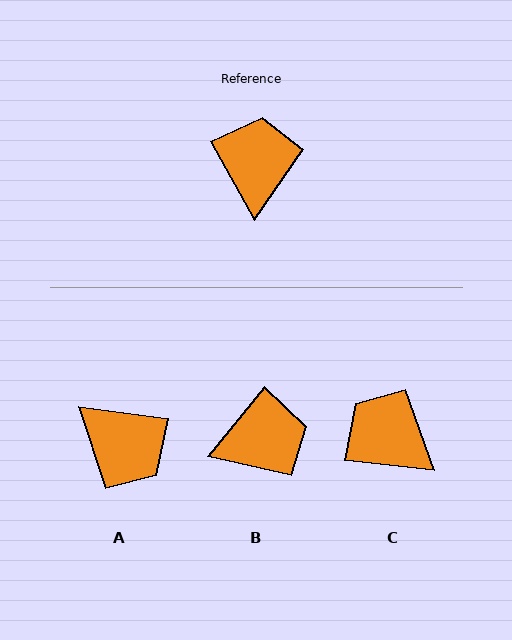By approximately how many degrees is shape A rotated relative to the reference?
Approximately 127 degrees clockwise.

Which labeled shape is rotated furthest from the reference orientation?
A, about 127 degrees away.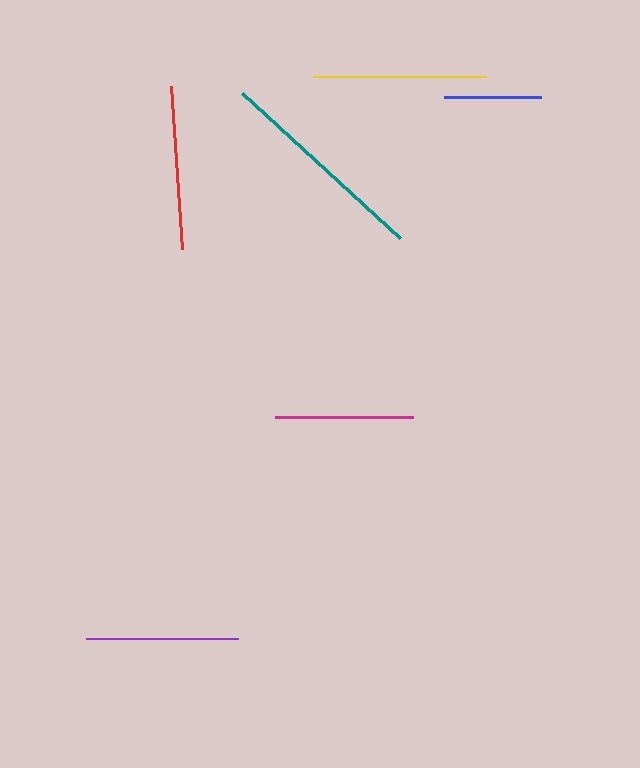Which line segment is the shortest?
The blue line is the shortest at approximately 97 pixels.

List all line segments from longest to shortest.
From longest to shortest: teal, yellow, red, purple, magenta, blue.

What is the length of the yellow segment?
The yellow segment is approximately 172 pixels long.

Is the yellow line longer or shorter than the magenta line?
The yellow line is longer than the magenta line.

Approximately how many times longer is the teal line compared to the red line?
The teal line is approximately 1.3 times the length of the red line.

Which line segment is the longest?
The teal line is the longest at approximately 215 pixels.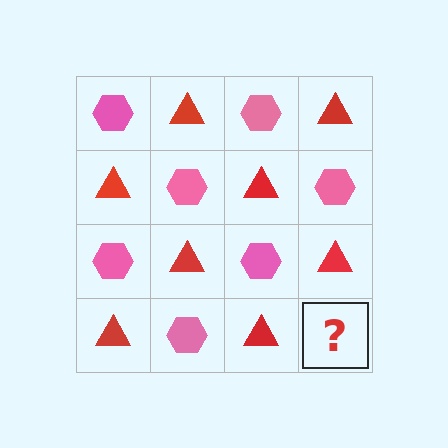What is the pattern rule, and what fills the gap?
The rule is that it alternates pink hexagon and red triangle in a checkerboard pattern. The gap should be filled with a pink hexagon.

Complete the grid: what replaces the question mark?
The question mark should be replaced with a pink hexagon.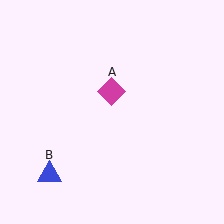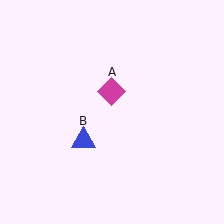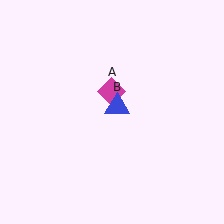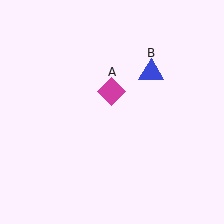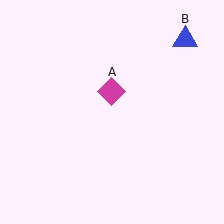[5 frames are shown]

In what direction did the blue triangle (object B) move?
The blue triangle (object B) moved up and to the right.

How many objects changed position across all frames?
1 object changed position: blue triangle (object B).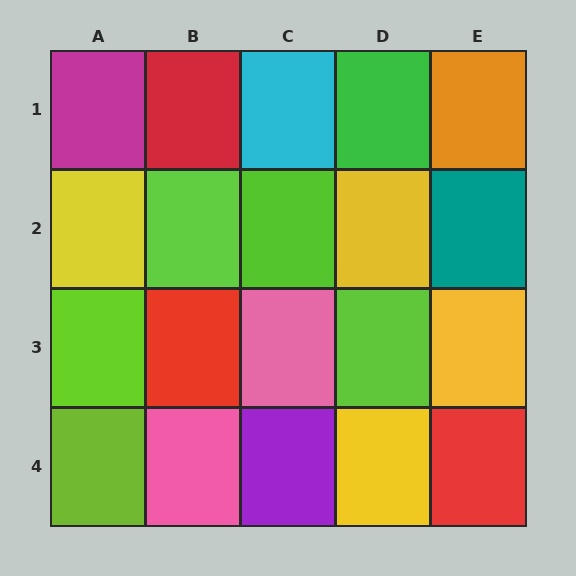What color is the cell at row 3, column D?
Lime.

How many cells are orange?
1 cell is orange.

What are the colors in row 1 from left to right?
Magenta, red, cyan, green, orange.